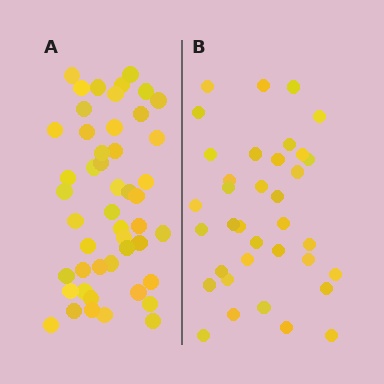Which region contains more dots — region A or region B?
Region A (the left region) has more dots.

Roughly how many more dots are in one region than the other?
Region A has roughly 12 or so more dots than region B.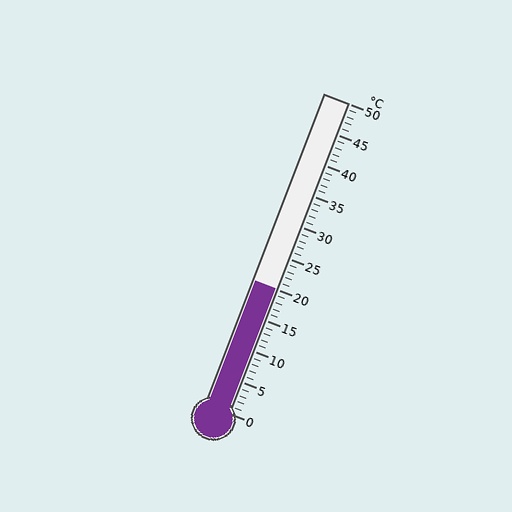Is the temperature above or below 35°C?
The temperature is below 35°C.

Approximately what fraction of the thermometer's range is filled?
The thermometer is filled to approximately 40% of its range.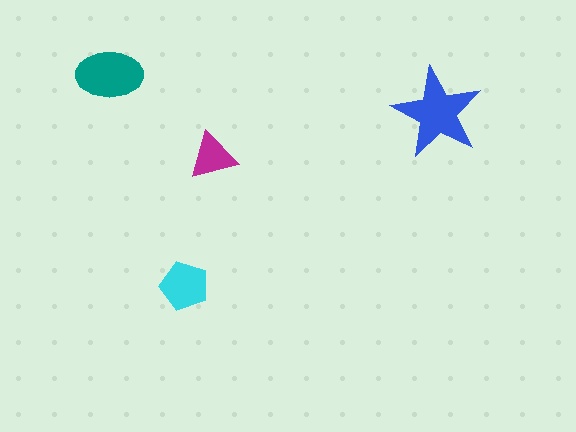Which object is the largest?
The blue star.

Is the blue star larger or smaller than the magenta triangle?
Larger.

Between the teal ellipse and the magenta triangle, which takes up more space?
The teal ellipse.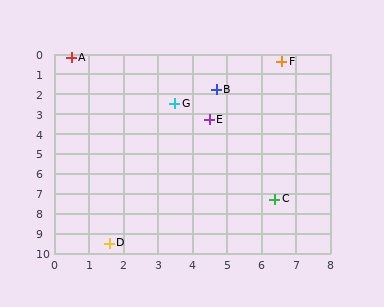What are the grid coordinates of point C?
Point C is at approximately (6.4, 7.3).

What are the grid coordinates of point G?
Point G is at approximately (3.5, 2.5).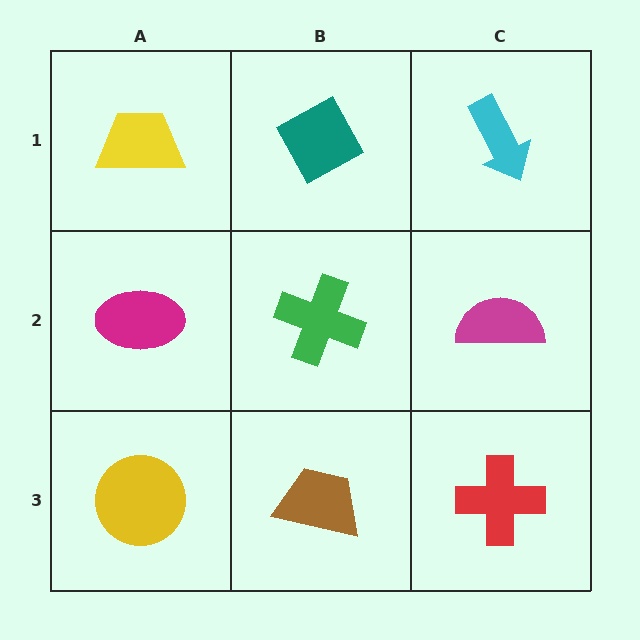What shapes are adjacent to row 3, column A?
A magenta ellipse (row 2, column A), a brown trapezoid (row 3, column B).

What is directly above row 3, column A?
A magenta ellipse.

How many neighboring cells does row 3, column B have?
3.